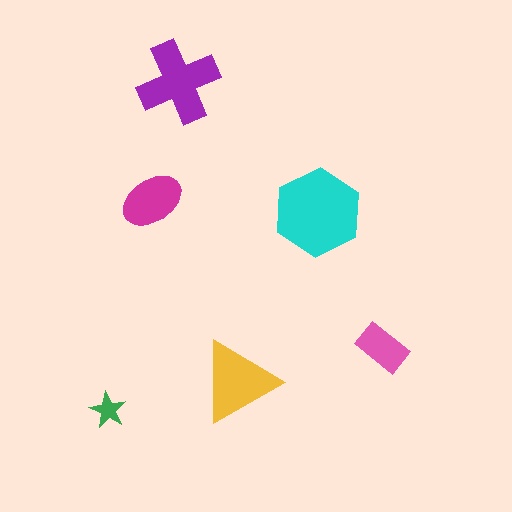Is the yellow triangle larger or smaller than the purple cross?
Smaller.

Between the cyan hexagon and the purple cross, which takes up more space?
The cyan hexagon.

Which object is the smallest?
The green star.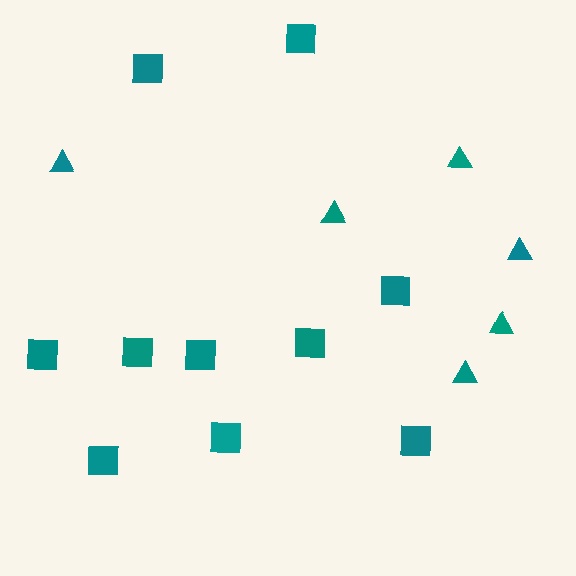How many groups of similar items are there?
There are 2 groups: one group of squares (10) and one group of triangles (6).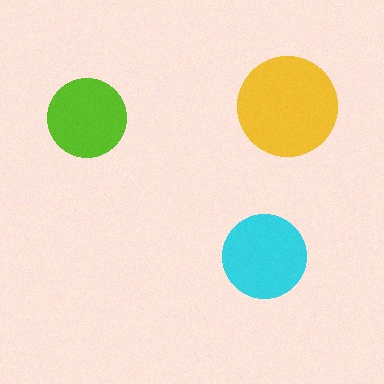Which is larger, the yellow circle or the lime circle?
The yellow one.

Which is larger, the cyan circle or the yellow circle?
The yellow one.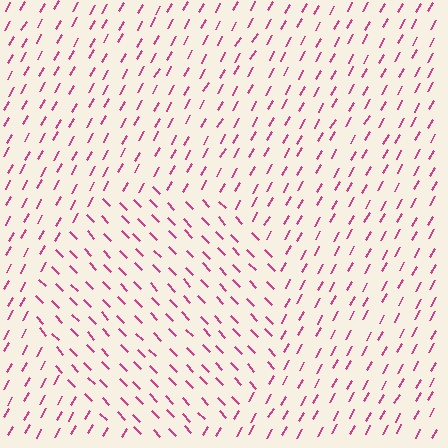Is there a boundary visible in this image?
Yes, there is a texture boundary formed by a change in line orientation.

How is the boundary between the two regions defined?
The boundary is defined purely by a change in line orientation (approximately 73 degrees difference). All lines are the same color and thickness.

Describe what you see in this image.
The image is filled with small magenta line segments. A circle region in the image has lines oriented differently from the surrounding lines, creating a visible texture boundary.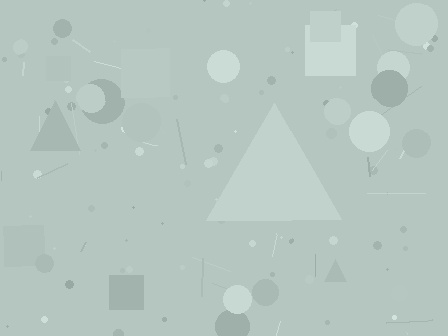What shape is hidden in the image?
A triangle is hidden in the image.